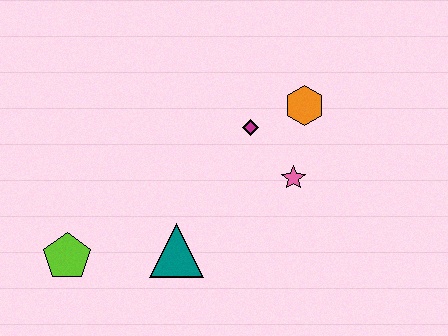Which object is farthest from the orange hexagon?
The lime pentagon is farthest from the orange hexagon.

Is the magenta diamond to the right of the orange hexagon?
No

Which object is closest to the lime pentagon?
The teal triangle is closest to the lime pentagon.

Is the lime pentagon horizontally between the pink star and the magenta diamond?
No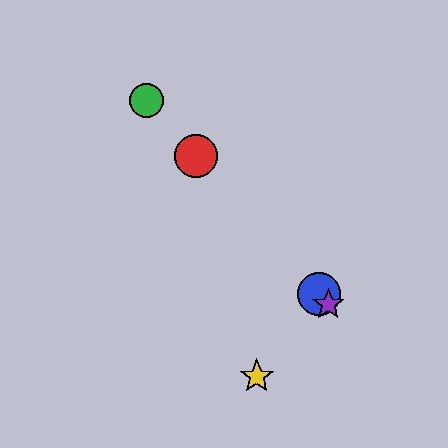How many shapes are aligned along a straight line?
4 shapes (the red circle, the blue circle, the green circle, the purple star) are aligned along a straight line.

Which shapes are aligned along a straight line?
The red circle, the blue circle, the green circle, the purple star are aligned along a straight line.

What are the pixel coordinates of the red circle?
The red circle is at (196, 156).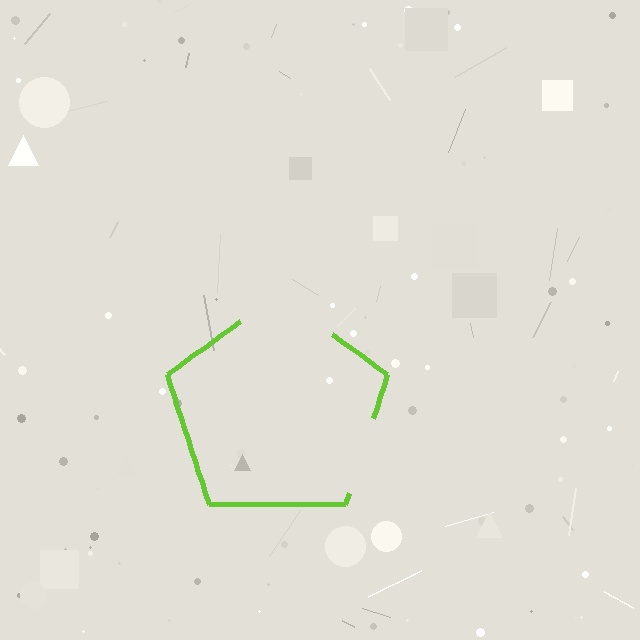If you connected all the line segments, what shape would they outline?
They would outline a pentagon.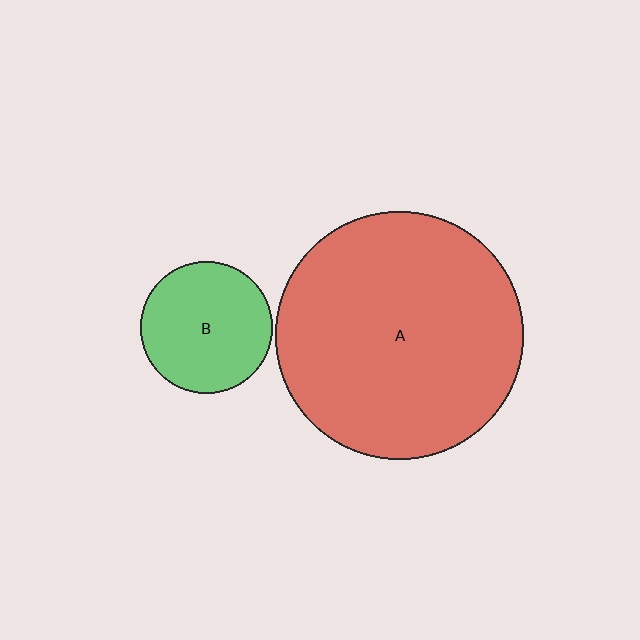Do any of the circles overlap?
No, none of the circles overlap.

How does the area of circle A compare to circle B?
Approximately 3.5 times.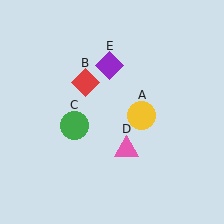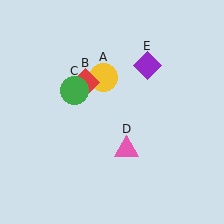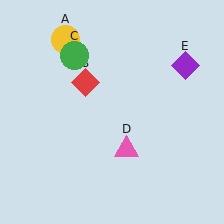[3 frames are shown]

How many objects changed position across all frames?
3 objects changed position: yellow circle (object A), green circle (object C), purple diamond (object E).